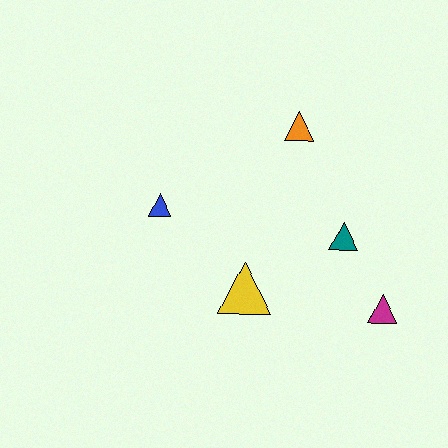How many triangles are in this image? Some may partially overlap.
There are 5 triangles.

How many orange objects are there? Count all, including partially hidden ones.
There is 1 orange object.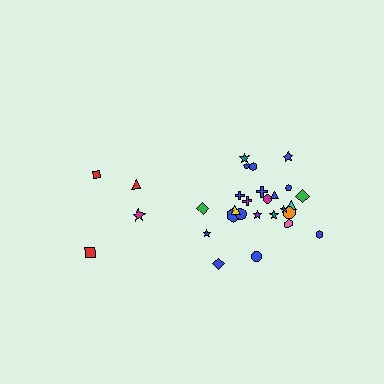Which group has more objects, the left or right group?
The right group.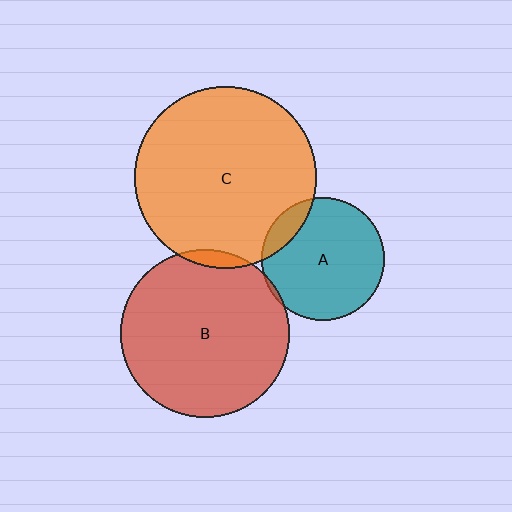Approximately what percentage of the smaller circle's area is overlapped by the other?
Approximately 5%.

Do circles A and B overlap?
Yes.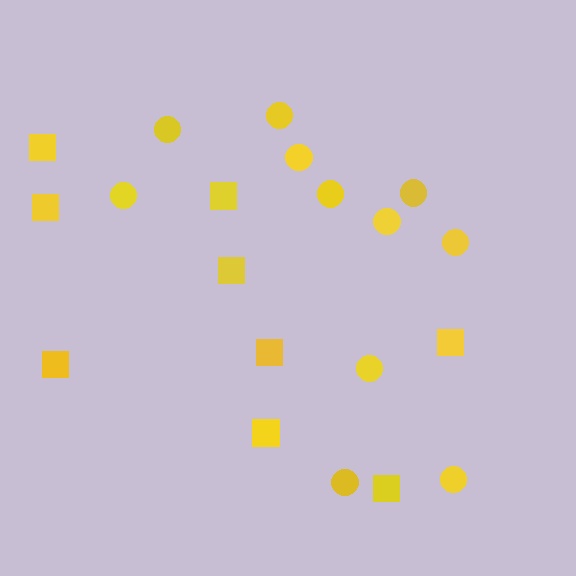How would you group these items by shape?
There are 2 groups: one group of circles (11) and one group of squares (9).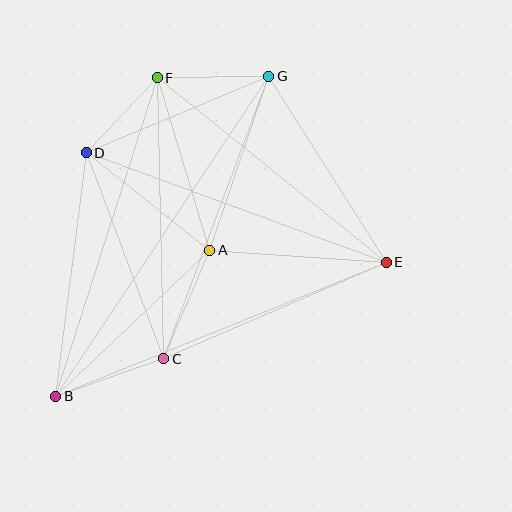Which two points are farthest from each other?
Points B and G are farthest from each other.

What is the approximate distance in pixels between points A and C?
The distance between A and C is approximately 118 pixels.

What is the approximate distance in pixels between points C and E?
The distance between C and E is approximately 242 pixels.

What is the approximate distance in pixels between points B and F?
The distance between B and F is approximately 334 pixels.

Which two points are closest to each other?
Points D and F are closest to each other.